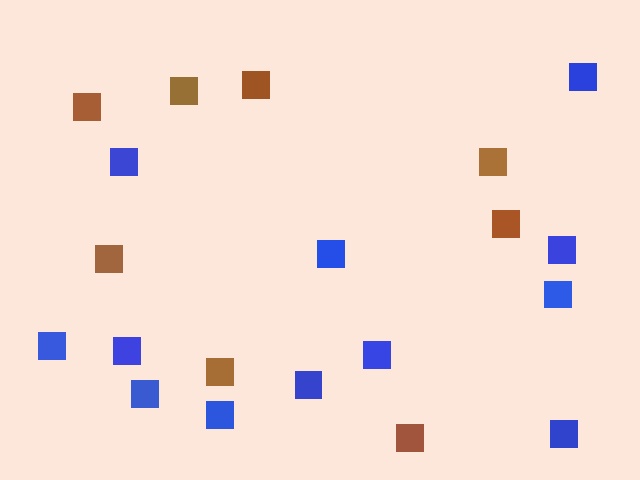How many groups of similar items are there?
There are 2 groups: one group of blue squares (12) and one group of brown squares (8).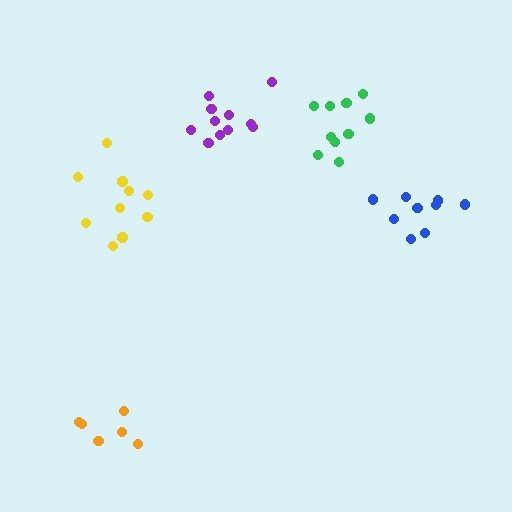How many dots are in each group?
Group 1: 9 dots, Group 2: 11 dots, Group 3: 10 dots, Group 4: 10 dots, Group 5: 6 dots (46 total).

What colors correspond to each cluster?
The clusters are colored: blue, purple, yellow, green, orange.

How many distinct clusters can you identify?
There are 5 distinct clusters.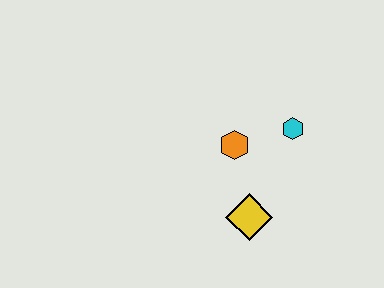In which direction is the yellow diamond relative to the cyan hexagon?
The yellow diamond is below the cyan hexagon.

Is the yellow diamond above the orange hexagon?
No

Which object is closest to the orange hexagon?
The cyan hexagon is closest to the orange hexagon.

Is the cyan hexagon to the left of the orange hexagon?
No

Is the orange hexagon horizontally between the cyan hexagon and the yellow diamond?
No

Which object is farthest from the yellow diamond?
The cyan hexagon is farthest from the yellow diamond.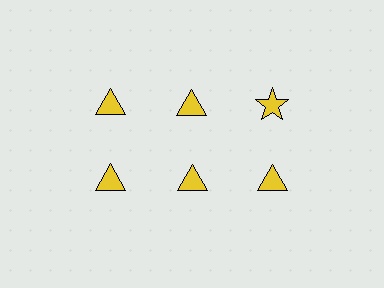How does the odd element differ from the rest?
It has a different shape: star instead of triangle.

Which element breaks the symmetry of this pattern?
The yellow star in the top row, center column breaks the symmetry. All other shapes are yellow triangles.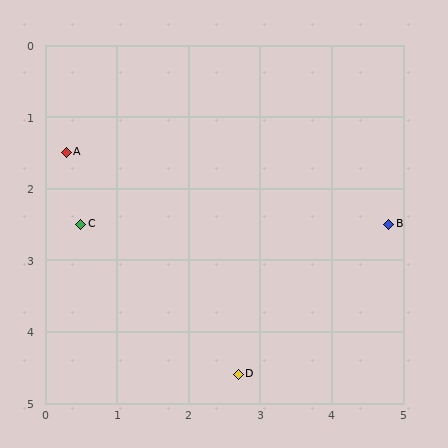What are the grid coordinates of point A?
Point A is at approximately (0.3, 1.5).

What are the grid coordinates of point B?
Point B is at approximately (4.8, 2.5).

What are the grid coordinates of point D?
Point D is at approximately (2.7, 4.6).